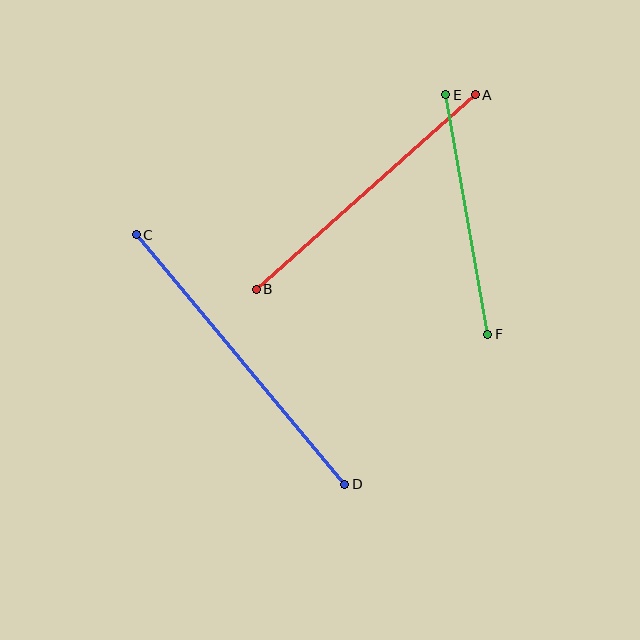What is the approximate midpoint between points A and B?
The midpoint is at approximately (366, 192) pixels.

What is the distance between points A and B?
The distance is approximately 293 pixels.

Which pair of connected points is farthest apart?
Points C and D are farthest apart.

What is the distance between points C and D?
The distance is approximately 325 pixels.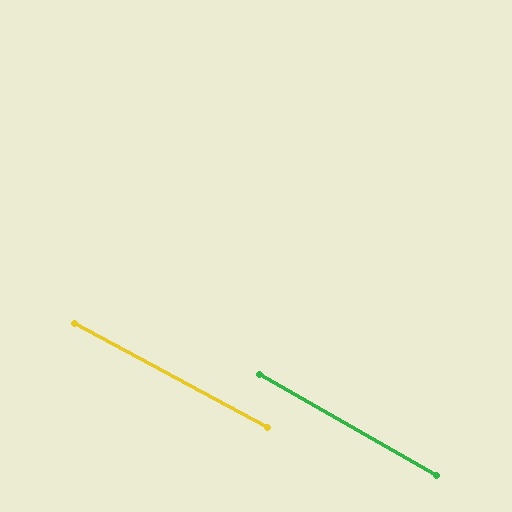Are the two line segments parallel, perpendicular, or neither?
Parallel — their directions differ by only 1.4°.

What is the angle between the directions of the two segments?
Approximately 1 degree.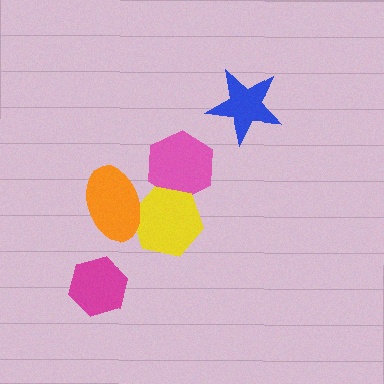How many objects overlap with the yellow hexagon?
2 objects overlap with the yellow hexagon.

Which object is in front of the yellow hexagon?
The orange ellipse is in front of the yellow hexagon.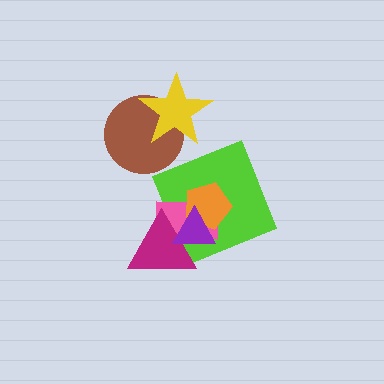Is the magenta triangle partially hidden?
Yes, it is partially covered by another shape.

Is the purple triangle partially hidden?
No, no other shape covers it.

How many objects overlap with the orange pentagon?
3 objects overlap with the orange pentagon.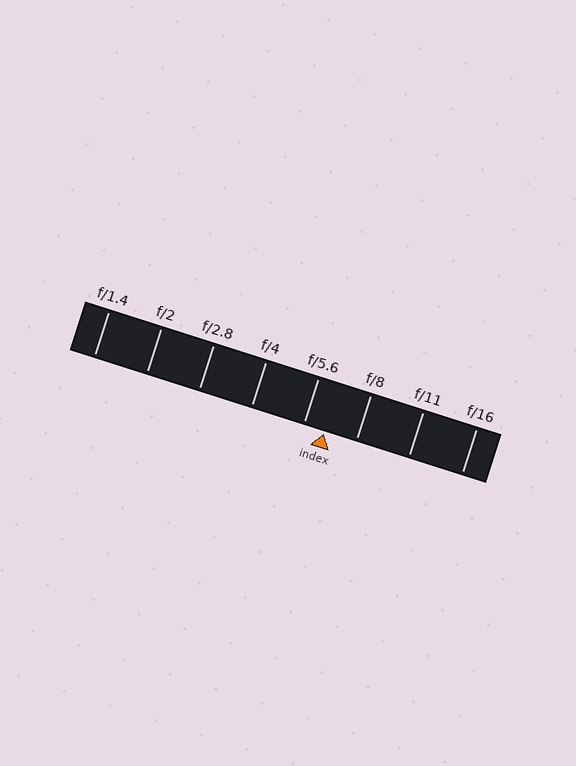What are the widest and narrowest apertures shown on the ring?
The widest aperture shown is f/1.4 and the narrowest is f/16.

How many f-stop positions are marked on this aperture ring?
There are 8 f-stop positions marked.